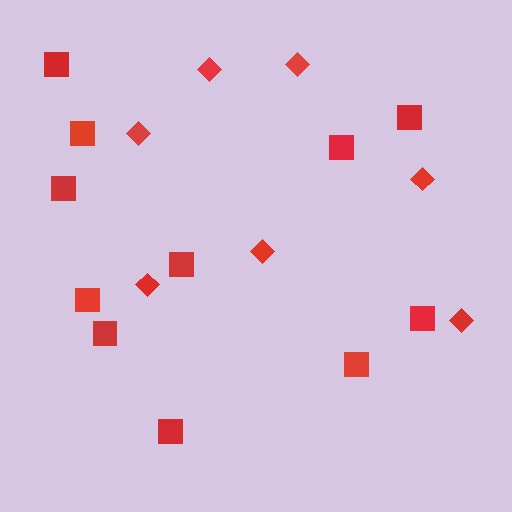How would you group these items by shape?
There are 2 groups: one group of diamonds (7) and one group of squares (11).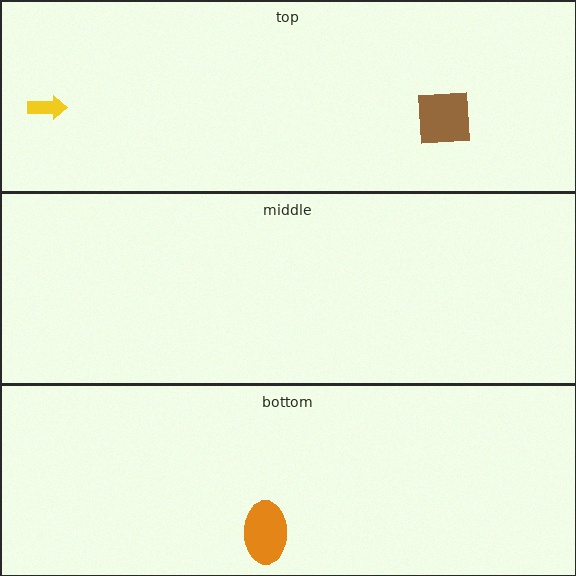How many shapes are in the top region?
2.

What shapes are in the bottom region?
The orange ellipse.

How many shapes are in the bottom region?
1.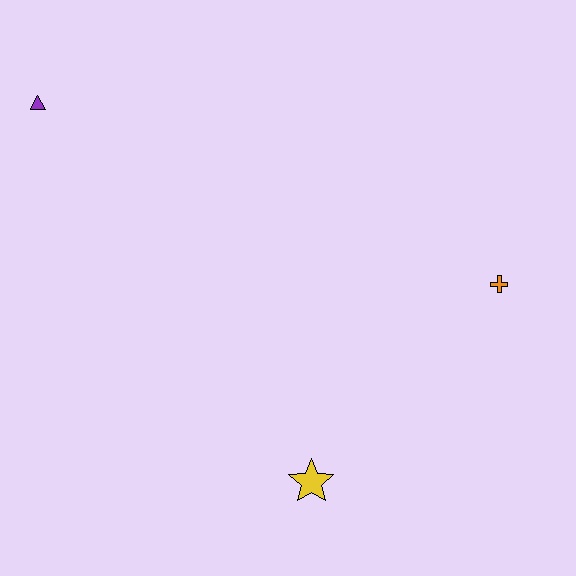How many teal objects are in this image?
There are no teal objects.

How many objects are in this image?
There are 3 objects.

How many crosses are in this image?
There is 1 cross.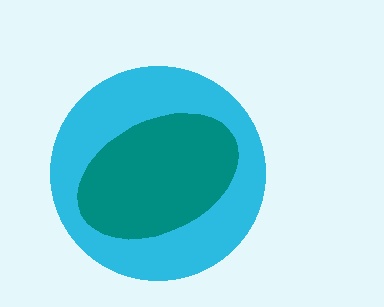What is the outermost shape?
The cyan circle.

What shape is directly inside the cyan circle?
The teal ellipse.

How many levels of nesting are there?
2.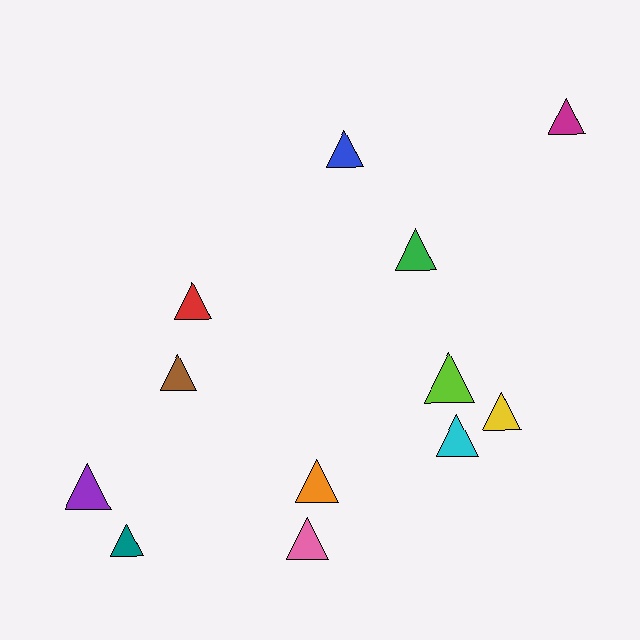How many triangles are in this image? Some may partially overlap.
There are 12 triangles.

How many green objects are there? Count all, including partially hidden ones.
There is 1 green object.